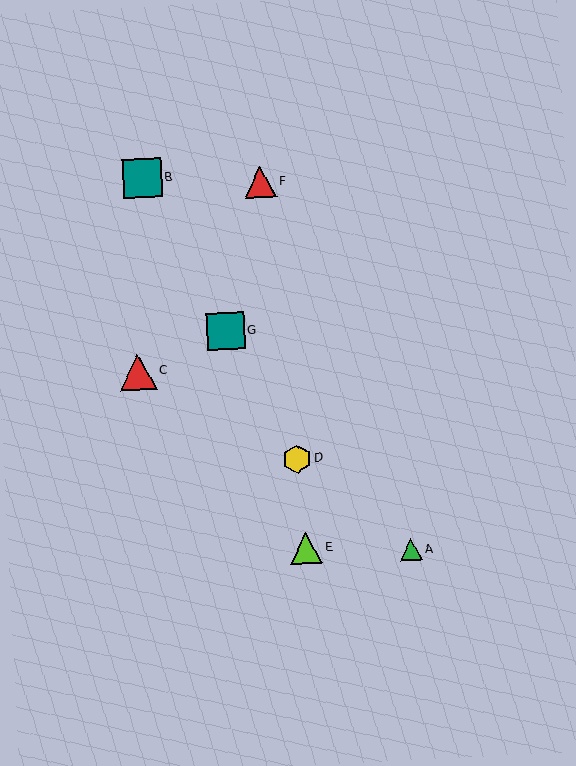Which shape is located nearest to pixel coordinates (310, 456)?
The yellow hexagon (labeled D) at (297, 459) is nearest to that location.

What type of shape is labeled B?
Shape B is a teal square.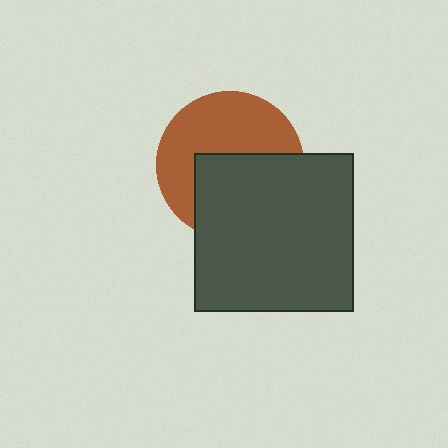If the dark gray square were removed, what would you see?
You would see the complete brown circle.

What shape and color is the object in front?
The object in front is a dark gray square.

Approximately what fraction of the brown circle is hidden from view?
Roughly 47% of the brown circle is hidden behind the dark gray square.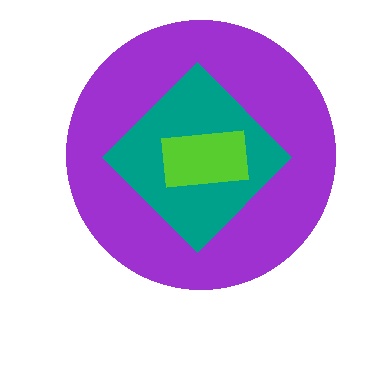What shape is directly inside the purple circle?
The teal diamond.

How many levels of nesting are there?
3.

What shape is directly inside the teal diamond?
The lime rectangle.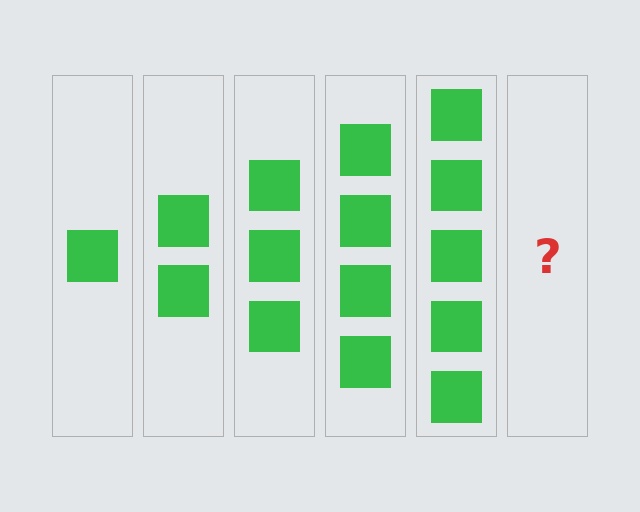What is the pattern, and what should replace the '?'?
The pattern is that each step adds one more square. The '?' should be 6 squares.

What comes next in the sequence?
The next element should be 6 squares.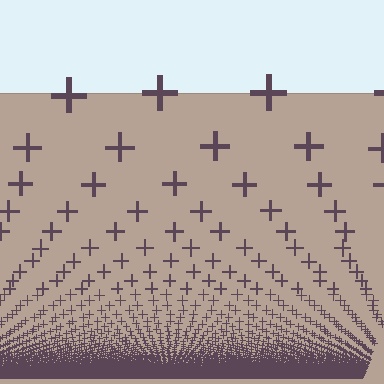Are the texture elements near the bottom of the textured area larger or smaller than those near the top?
Smaller. The gradient is inverted — elements near the bottom are smaller and denser.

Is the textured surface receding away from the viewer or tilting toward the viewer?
The surface appears to tilt toward the viewer. Texture elements get larger and sparser toward the top.